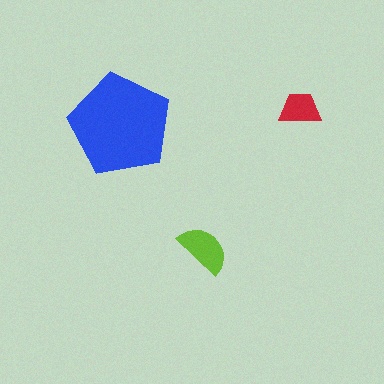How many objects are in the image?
There are 3 objects in the image.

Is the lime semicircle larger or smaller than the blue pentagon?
Smaller.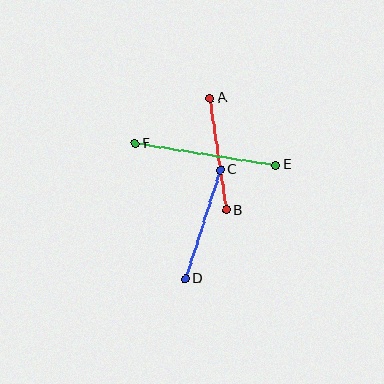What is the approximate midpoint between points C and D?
The midpoint is at approximately (203, 224) pixels.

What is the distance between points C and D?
The distance is approximately 114 pixels.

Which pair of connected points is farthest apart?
Points E and F are farthest apart.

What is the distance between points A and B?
The distance is approximately 113 pixels.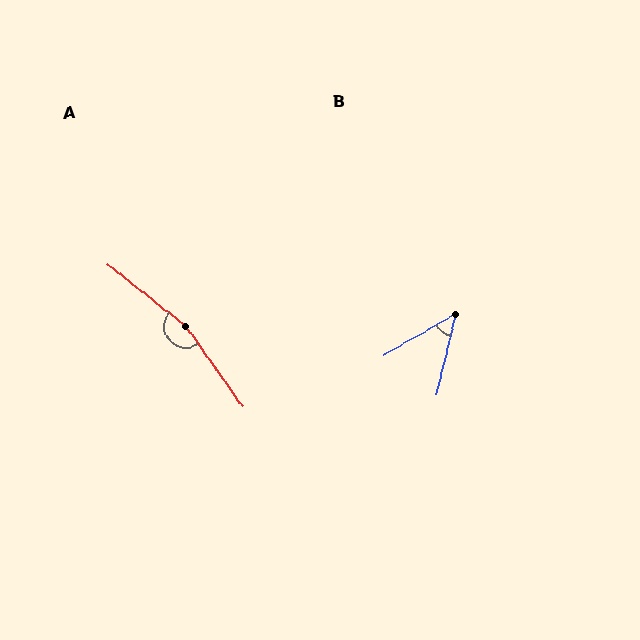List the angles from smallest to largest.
B (46°), A (164°).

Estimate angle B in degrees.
Approximately 46 degrees.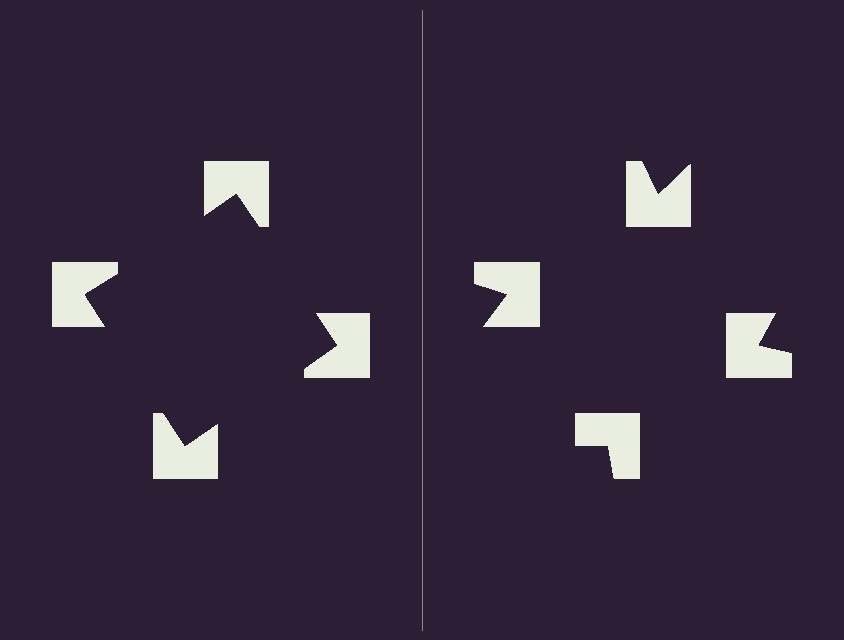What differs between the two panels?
The notched squares are positioned identically on both sides; only the wedge orientations differ. On the left they align to a square; on the right they are misaligned.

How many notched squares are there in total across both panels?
8 — 4 on each side.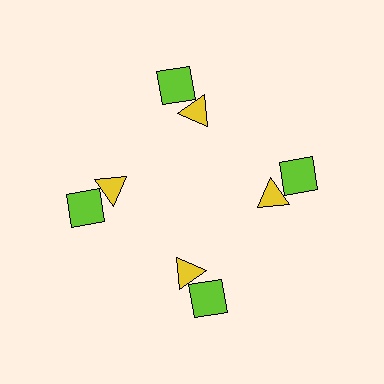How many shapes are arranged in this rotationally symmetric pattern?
There are 8 shapes, arranged in 4 groups of 2.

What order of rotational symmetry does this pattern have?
This pattern has 4-fold rotational symmetry.